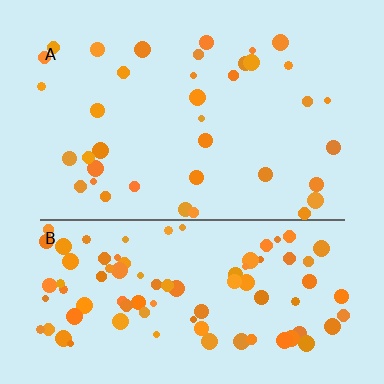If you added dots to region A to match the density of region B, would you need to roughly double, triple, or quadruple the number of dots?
Approximately double.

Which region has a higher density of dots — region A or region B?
B (the bottom).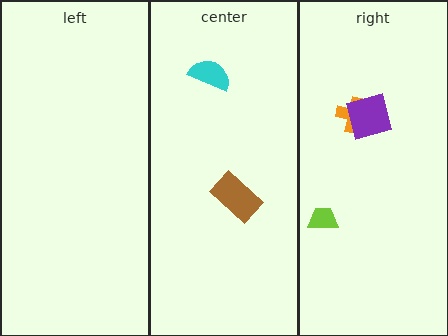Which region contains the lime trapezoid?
The right region.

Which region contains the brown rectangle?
The center region.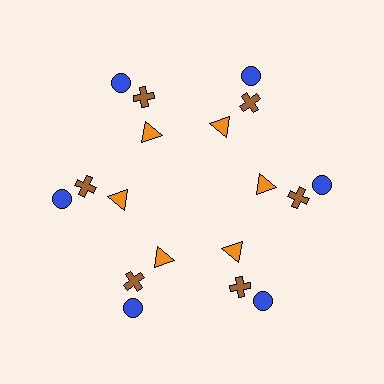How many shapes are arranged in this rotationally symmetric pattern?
There are 18 shapes, arranged in 6 groups of 3.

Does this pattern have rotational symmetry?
Yes, this pattern has 6-fold rotational symmetry. It looks the same after rotating 60 degrees around the center.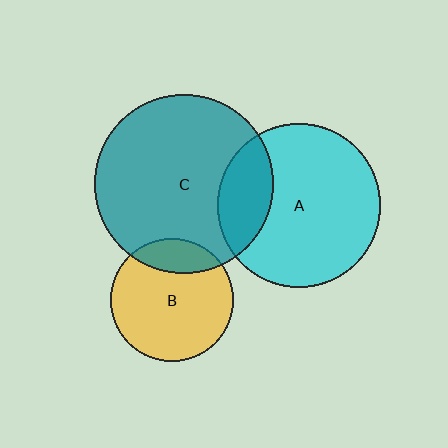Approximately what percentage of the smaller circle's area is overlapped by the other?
Approximately 20%.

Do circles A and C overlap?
Yes.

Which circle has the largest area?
Circle C (teal).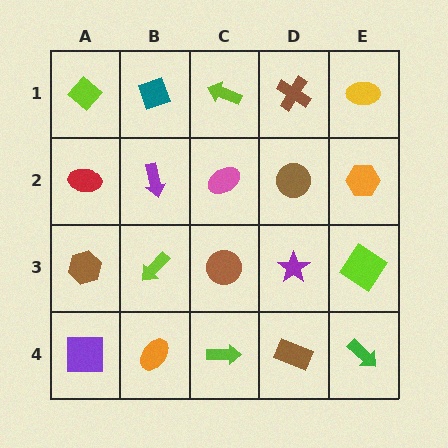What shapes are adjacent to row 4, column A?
A brown hexagon (row 3, column A), an orange ellipse (row 4, column B).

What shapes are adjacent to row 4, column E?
A lime diamond (row 3, column E), a brown rectangle (row 4, column D).